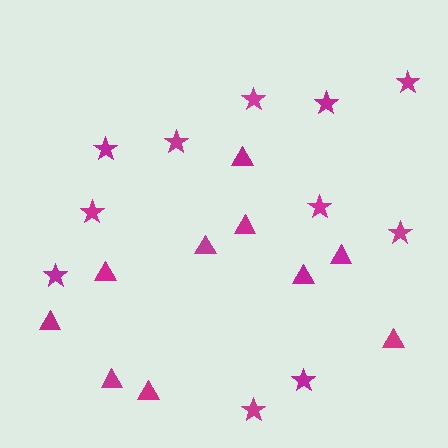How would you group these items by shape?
There are 2 groups: one group of stars (11) and one group of triangles (10).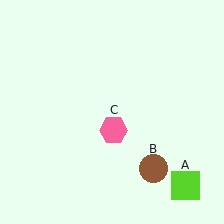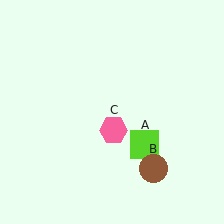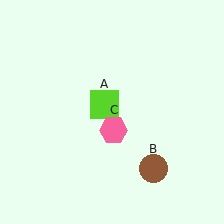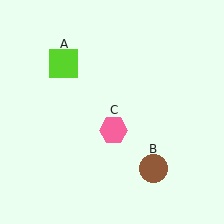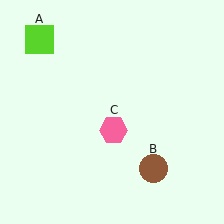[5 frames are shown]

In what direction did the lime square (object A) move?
The lime square (object A) moved up and to the left.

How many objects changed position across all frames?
1 object changed position: lime square (object A).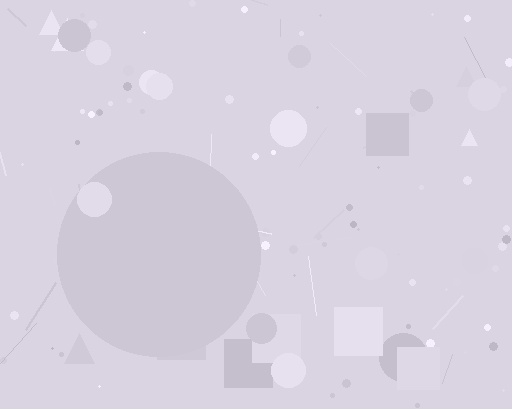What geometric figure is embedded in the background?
A circle is embedded in the background.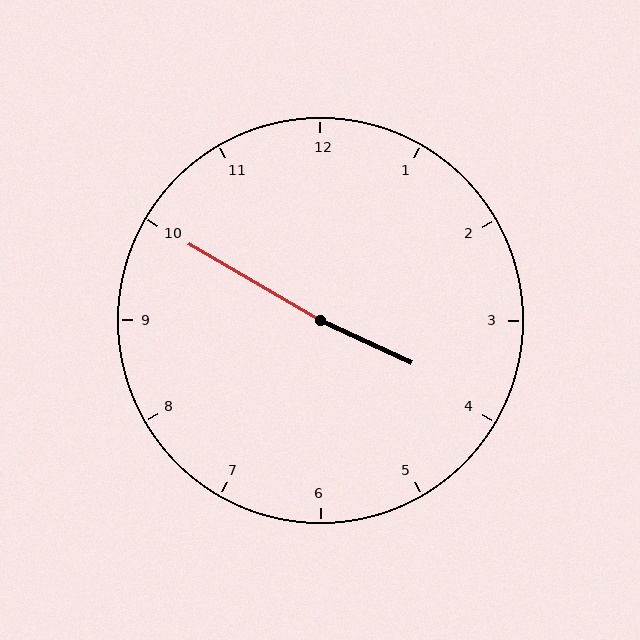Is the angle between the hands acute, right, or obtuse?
It is obtuse.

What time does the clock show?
3:50.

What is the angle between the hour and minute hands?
Approximately 175 degrees.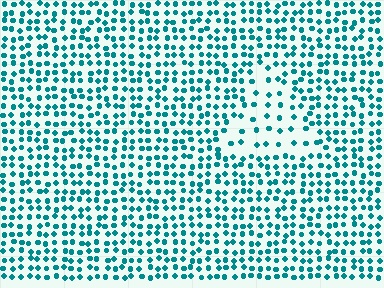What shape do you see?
I see a triangle.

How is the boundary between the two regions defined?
The boundary is defined by a change in element density (approximately 2.1x ratio). All elements are the same color, size, and shape.